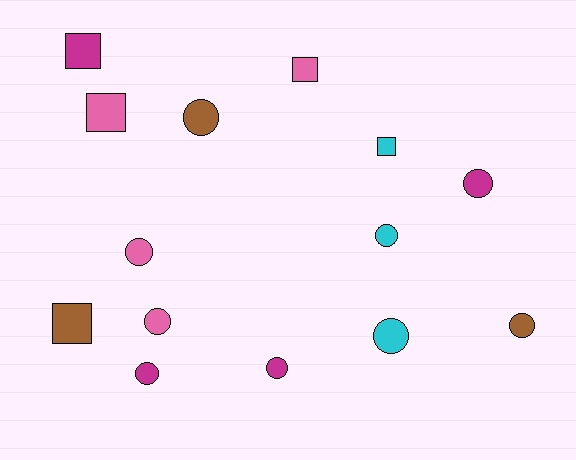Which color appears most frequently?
Pink, with 4 objects.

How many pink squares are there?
There are 2 pink squares.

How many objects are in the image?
There are 14 objects.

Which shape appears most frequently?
Circle, with 9 objects.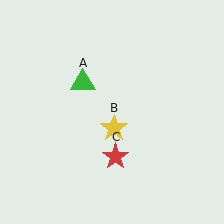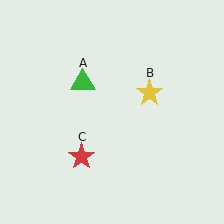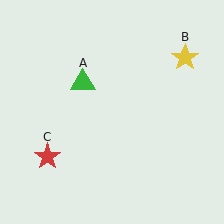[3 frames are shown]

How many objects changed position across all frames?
2 objects changed position: yellow star (object B), red star (object C).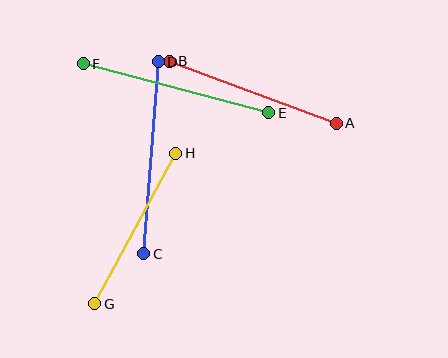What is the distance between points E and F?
The distance is approximately 192 pixels.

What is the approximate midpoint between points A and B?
The midpoint is at approximately (253, 92) pixels.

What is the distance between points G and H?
The distance is approximately 171 pixels.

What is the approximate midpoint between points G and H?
The midpoint is at approximately (135, 229) pixels.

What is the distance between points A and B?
The distance is approximately 178 pixels.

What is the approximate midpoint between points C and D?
The midpoint is at approximately (151, 158) pixels.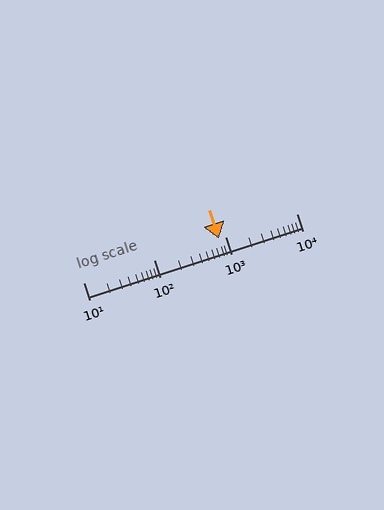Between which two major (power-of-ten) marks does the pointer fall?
The pointer is between 100 and 1000.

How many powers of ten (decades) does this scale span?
The scale spans 3 decades, from 10 to 10000.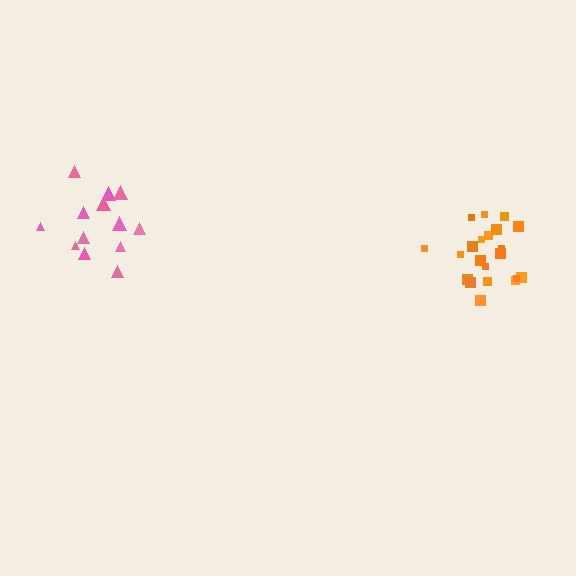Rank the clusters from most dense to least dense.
orange, pink.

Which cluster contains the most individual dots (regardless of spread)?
Orange (21).